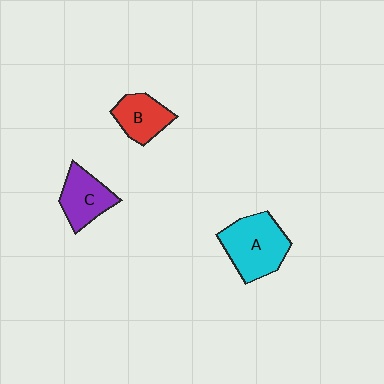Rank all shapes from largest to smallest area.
From largest to smallest: A (cyan), C (purple), B (red).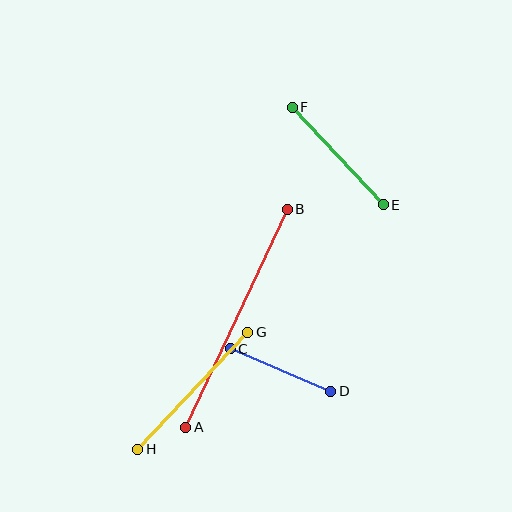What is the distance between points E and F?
The distance is approximately 133 pixels.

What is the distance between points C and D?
The distance is approximately 109 pixels.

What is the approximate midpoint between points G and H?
The midpoint is at approximately (193, 391) pixels.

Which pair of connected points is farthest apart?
Points A and B are farthest apart.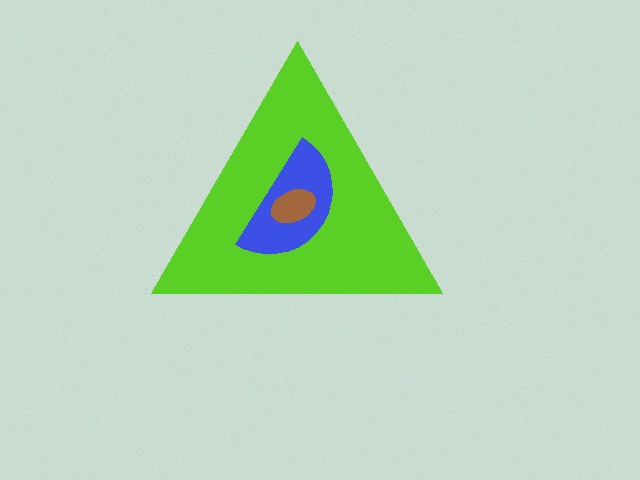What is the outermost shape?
The lime triangle.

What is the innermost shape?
The brown ellipse.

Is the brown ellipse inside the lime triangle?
Yes.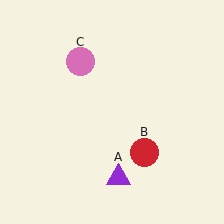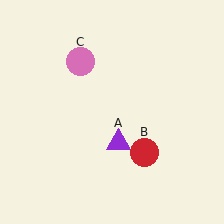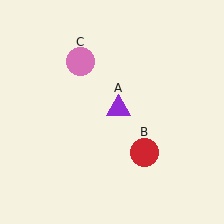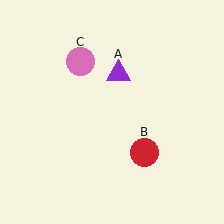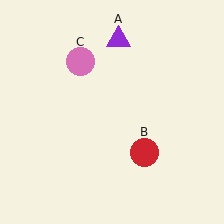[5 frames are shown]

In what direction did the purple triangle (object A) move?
The purple triangle (object A) moved up.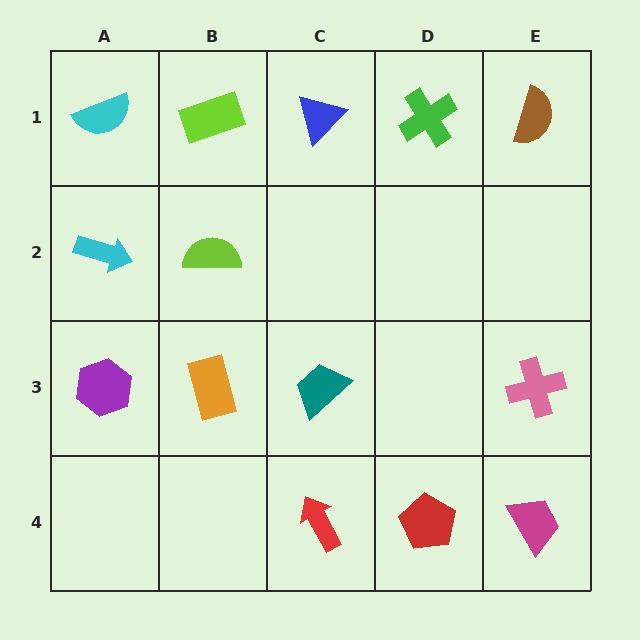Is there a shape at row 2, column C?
No, that cell is empty.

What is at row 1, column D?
A green cross.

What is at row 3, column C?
A teal trapezoid.